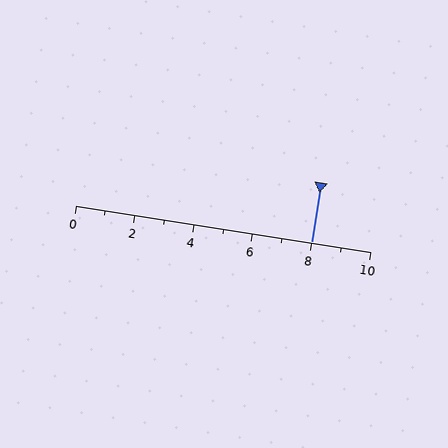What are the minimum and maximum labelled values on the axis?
The axis runs from 0 to 10.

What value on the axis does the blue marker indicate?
The marker indicates approximately 8.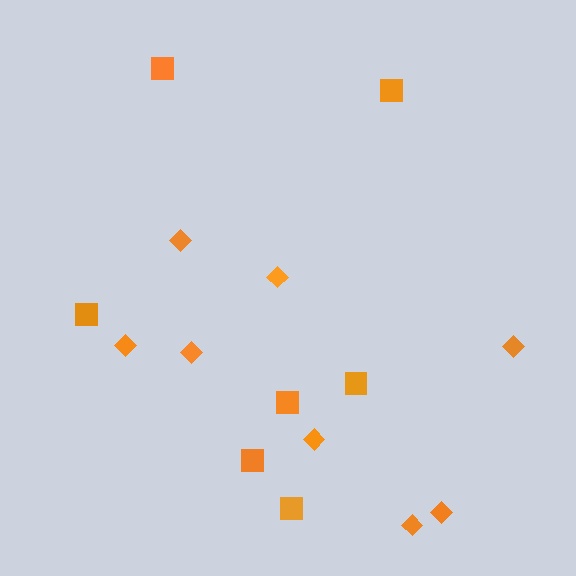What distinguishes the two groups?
There are 2 groups: one group of diamonds (8) and one group of squares (7).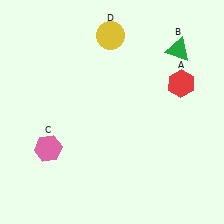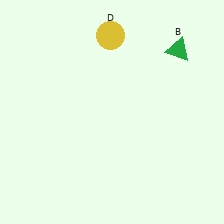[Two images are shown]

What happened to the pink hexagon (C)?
The pink hexagon (C) was removed in Image 2. It was in the bottom-left area of Image 1.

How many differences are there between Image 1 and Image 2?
There are 2 differences between the two images.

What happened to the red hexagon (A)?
The red hexagon (A) was removed in Image 2. It was in the top-right area of Image 1.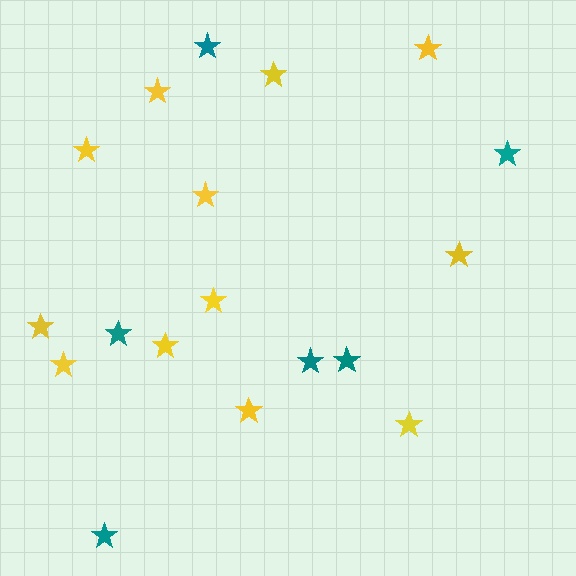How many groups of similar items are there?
There are 2 groups: one group of teal stars (6) and one group of yellow stars (12).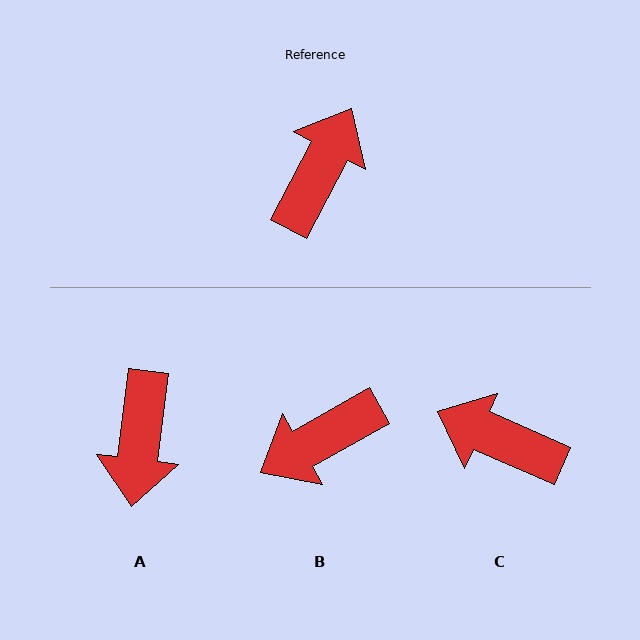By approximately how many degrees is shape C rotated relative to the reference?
Approximately 94 degrees counter-clockwise.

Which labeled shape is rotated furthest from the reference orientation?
A, about 160 degrees away.